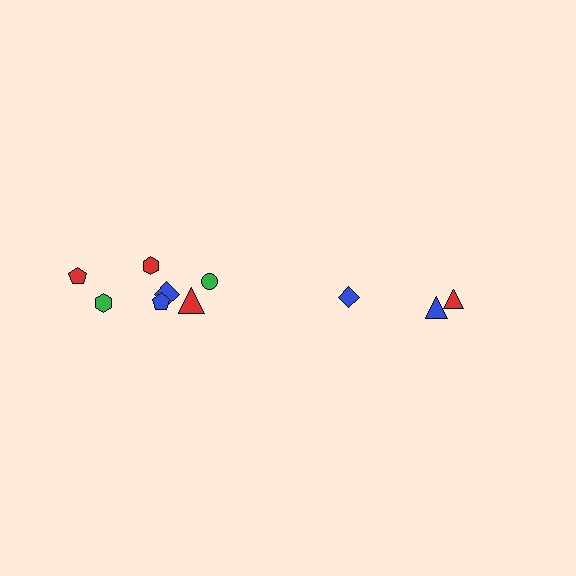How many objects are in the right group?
There are 3 objects.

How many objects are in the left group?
There are 7 objects.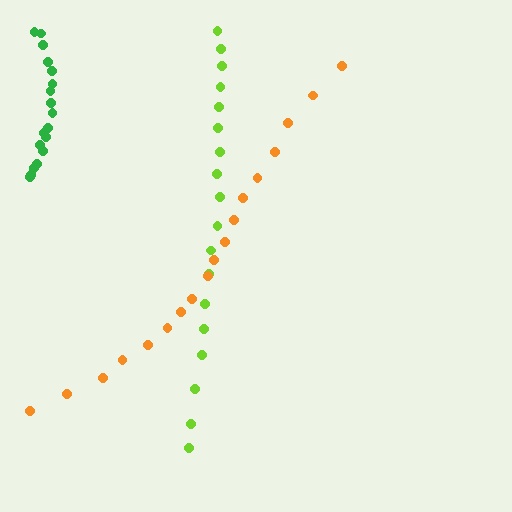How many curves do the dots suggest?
There are 3 distinct paths.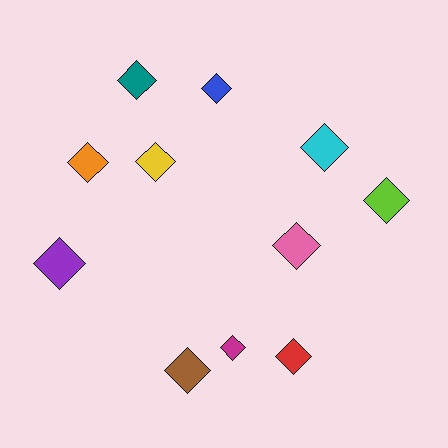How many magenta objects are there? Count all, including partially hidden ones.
There is 1 magenta object.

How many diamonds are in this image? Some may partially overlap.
There are 11 diamonds.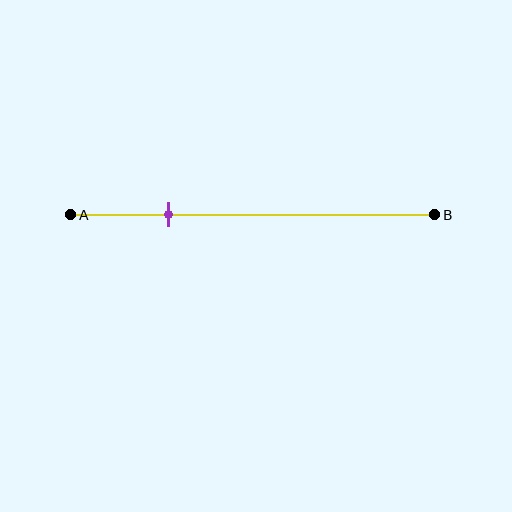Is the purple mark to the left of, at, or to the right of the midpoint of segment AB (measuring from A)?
The purple mark is to the left of the midpoint of segment AB.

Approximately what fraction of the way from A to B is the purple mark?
The purple mark is approximately 25% of the way from A to B.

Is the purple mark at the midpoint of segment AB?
No, the mark is at about 25% from A, not at the 50% midpoint.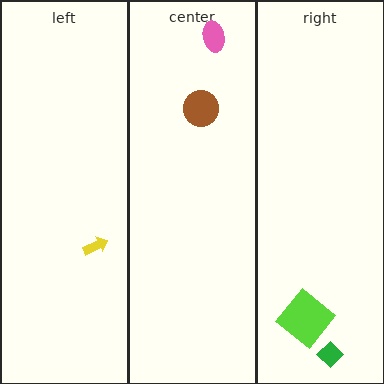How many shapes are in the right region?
2.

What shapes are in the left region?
The yellow arrow.